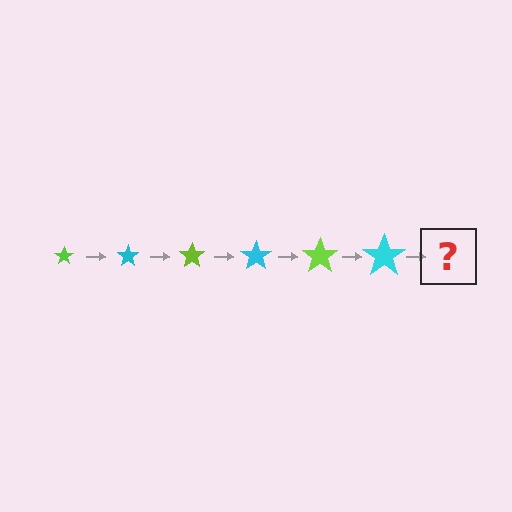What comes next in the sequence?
The next element should be a lime star, larger than the previous one.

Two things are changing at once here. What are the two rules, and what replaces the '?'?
The two rules are that the star grows larger each step and the color cycles through lime and cyan. The '?' should be a lime star, larger than the previous one.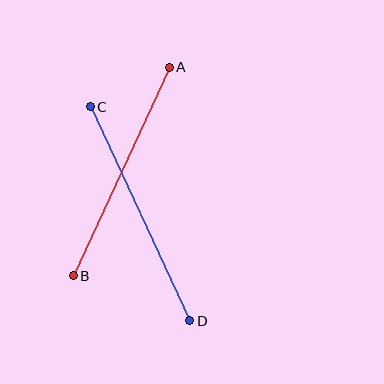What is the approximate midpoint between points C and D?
The midpoint is at approximately (140, 214) pixels.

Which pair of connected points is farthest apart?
Points C and D are farthest apart.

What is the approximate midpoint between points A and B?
The midpoint is at approximately (121, 171) pixels.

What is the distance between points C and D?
The distance is approximately 236 pixels.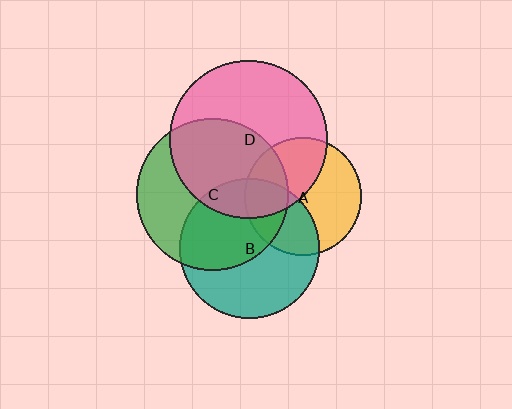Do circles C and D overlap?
Yes.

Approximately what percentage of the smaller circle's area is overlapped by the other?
Approximately 50%.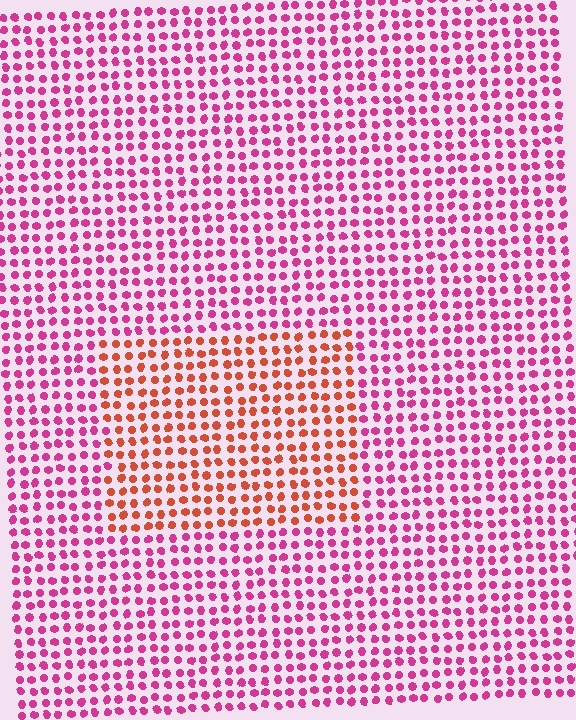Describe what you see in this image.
The image is filled with small magenta elements in a uniform arrangement. A rectangle-shaped region is visible where the elements are tinted to a slightly different hue, forming a subtle color boundary.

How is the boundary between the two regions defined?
The boundary is defined purely by a slight shift in hue (about 45 degrees). Spacing, size, and orientation are identical on both sides.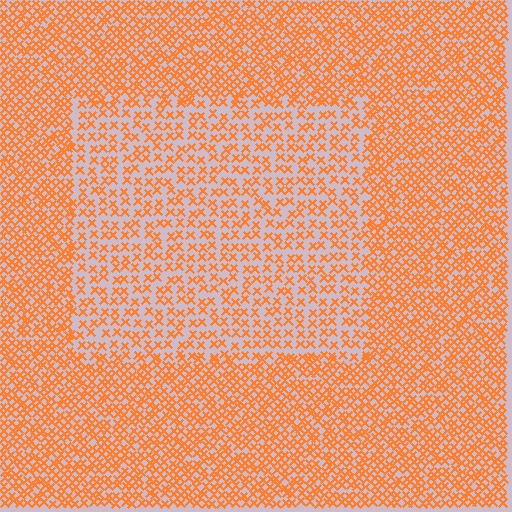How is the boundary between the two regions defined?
The boundary is defined by a change in element density (approximately 1.8x ratio). All elements are the same color, size, and shape.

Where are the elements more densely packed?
The elements are more densely packed outside the rectangle boundary.